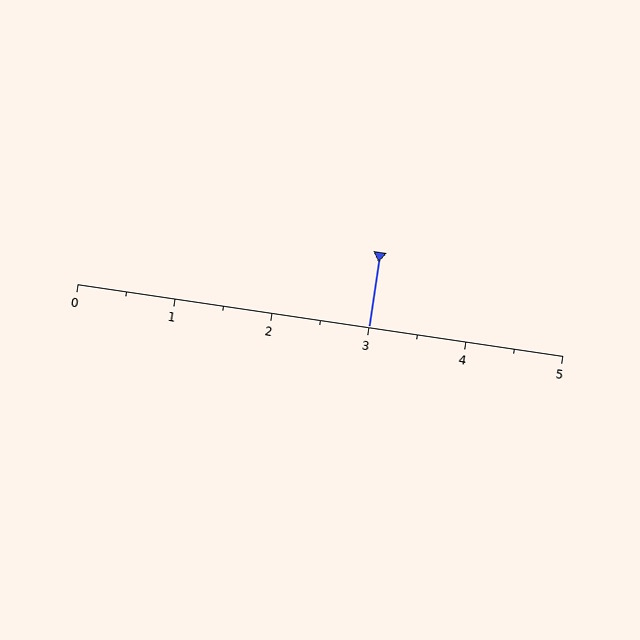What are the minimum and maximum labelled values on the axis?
The axis runs from 0 to 5.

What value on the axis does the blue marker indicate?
The marker indicates approximately 3.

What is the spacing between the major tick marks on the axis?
The major ticks are spaced 1 apart.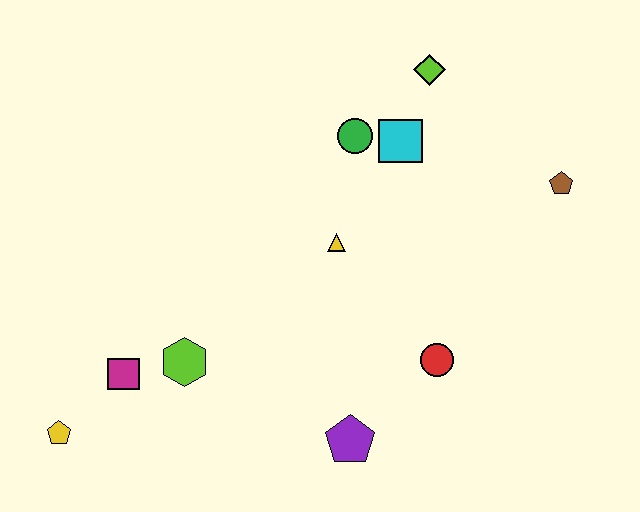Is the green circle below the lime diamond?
Yes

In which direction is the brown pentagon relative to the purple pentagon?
The brown pentagon is above the purple pentagon.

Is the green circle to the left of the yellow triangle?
No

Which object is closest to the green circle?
The cyan square is closest to the green circle.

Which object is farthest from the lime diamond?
The yellow pentagon is farthest from the lime diamond.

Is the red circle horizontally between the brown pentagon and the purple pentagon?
Yes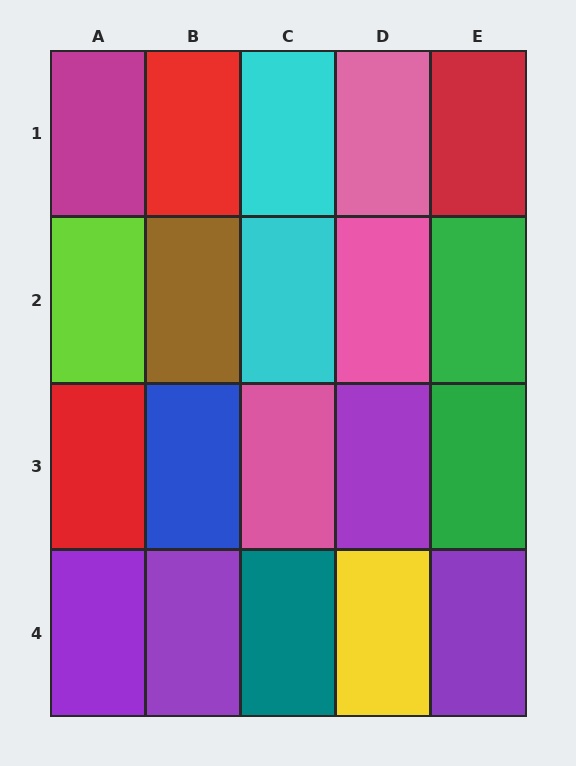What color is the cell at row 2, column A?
Lime.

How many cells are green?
2 cells are green.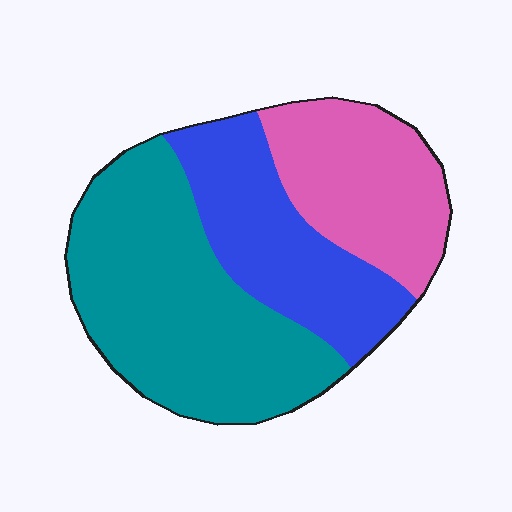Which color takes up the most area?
Teal, at roughly 45%.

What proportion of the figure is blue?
Blue covers about 30% of the figure.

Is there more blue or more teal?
Teal.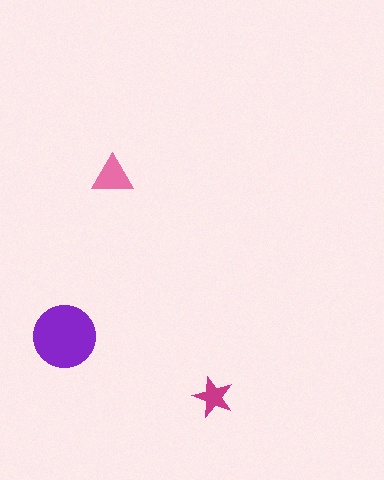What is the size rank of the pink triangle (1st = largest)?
2nd.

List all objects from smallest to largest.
The magenta star, the pink triangle, the purple circle.